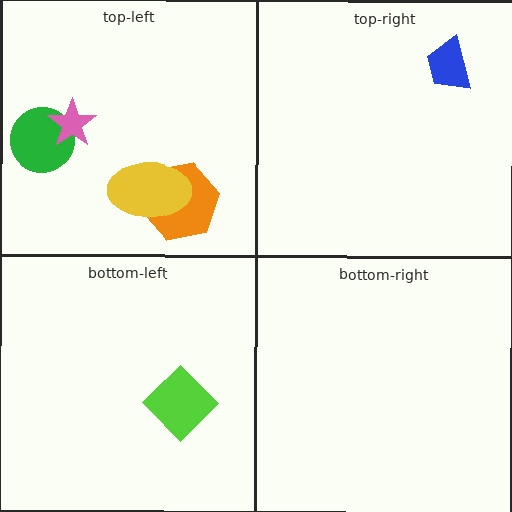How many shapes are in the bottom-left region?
1.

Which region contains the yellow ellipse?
The top-left region.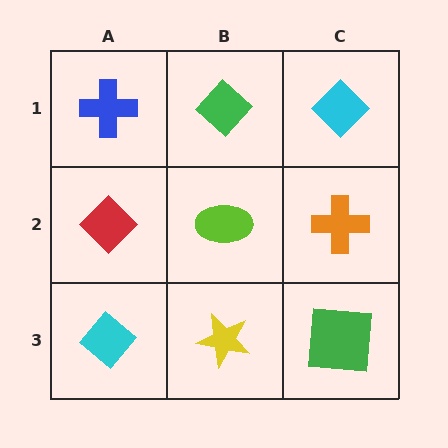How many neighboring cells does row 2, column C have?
3.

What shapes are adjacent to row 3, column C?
An orange cross (row 2, column C), a yellow star (row 3, column B).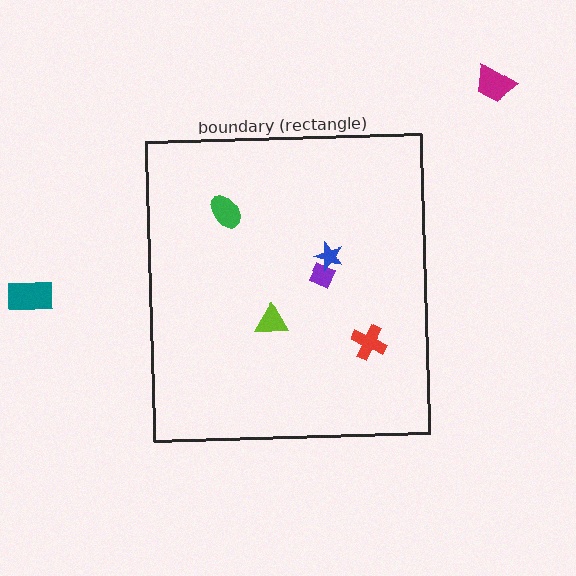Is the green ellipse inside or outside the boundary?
Inside.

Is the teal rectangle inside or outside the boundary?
Outside.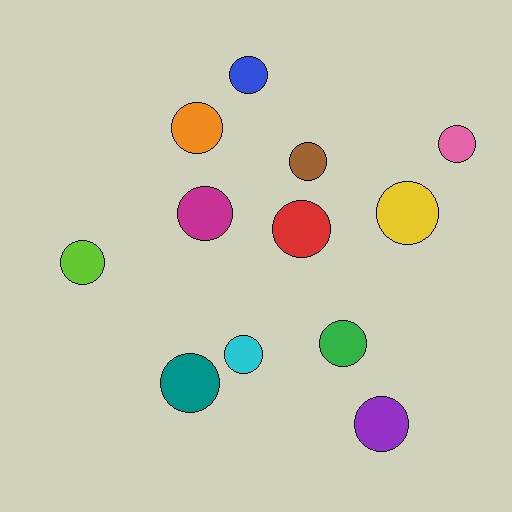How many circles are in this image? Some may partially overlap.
There are 12 circles.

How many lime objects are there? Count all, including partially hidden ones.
There is 1 lime object.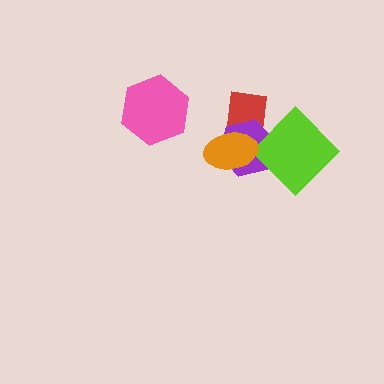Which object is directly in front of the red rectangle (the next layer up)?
The purple hexagon is directly in front of the red rectangle.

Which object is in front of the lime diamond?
The orange ellipse is in front of the lime diamond.